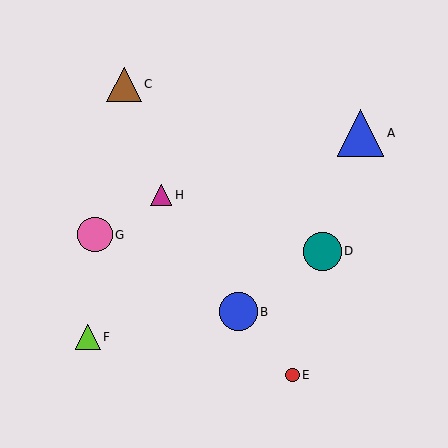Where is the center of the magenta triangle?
The center of the magenta triangle is at (161, 195).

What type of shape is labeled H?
Shape H is a magenta triangle.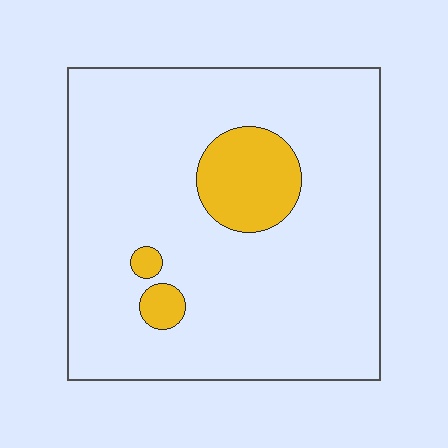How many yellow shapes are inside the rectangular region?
3.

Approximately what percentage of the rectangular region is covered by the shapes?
Approximately 10%.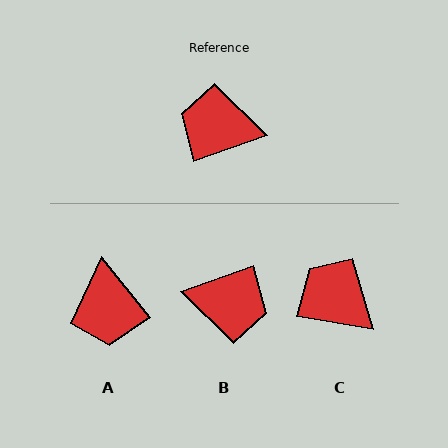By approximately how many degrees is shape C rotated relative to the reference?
Approximately 29 degrees clockwise.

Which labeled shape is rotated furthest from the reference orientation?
B, about 180 degrees away.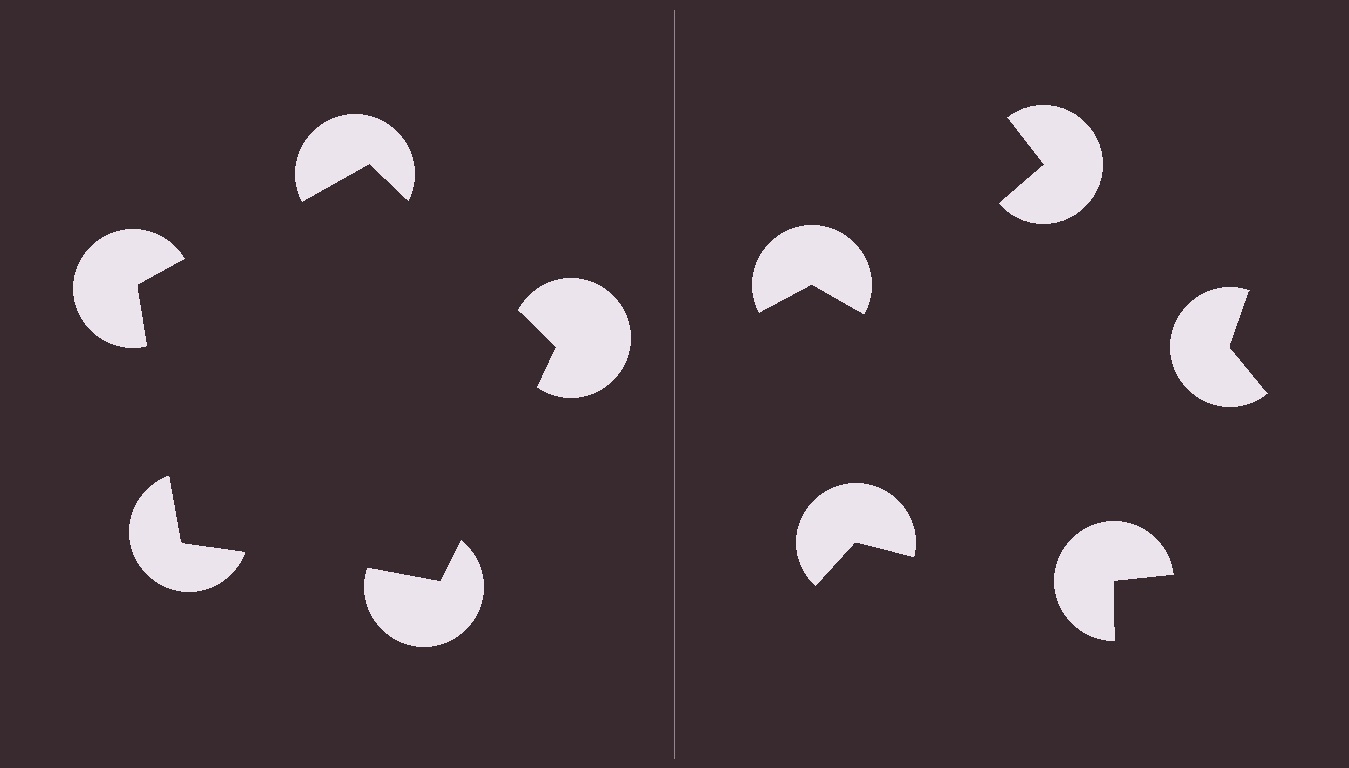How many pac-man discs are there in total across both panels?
10 — 5 on each side.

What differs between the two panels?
The pac-man discs are positioned identically on both sides; only the wedge orientations differ. On the left they align to a pentagon; on the right they are misaligned.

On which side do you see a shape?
An illusory pentagon appears on the left side. On the right side the wedge cuts are rotated, so no coherent shape forms.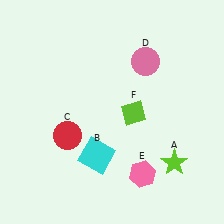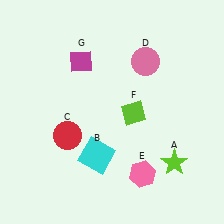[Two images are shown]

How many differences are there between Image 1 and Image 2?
There is 1 difference between the two images.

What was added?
A magenta diamond (G) was added in Image 2.